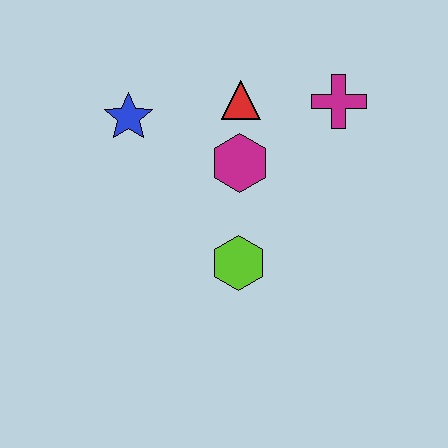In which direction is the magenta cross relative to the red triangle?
The magenta cross is to the right of the red triangle.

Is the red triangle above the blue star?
Yes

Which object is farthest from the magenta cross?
The blue star is farthest from the magenta cross.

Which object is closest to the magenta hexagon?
The red triangle is closest to the magenta hexagon.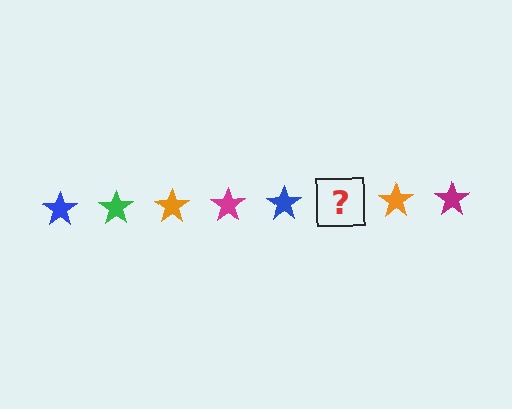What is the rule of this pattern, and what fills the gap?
The rule is that the pattern cycles through blue, green, orange, magenta stars. The gap should be filled with a green star.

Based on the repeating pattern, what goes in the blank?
The blank should be a green star.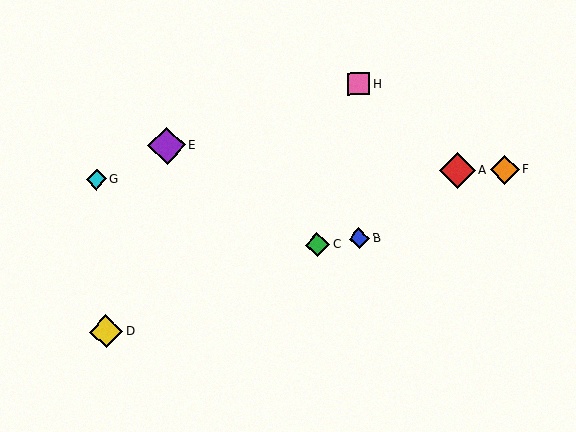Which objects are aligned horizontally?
Objects A, F, G are aligned horizontally.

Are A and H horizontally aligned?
No, A is at y≈171 and H is at y≈84.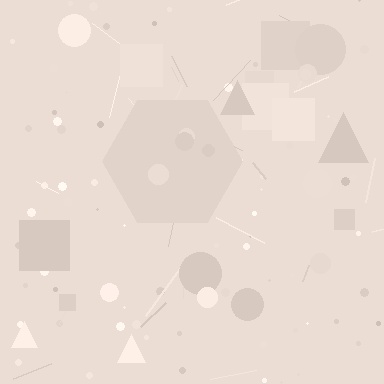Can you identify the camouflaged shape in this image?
The camouflaged shape is a hexagon.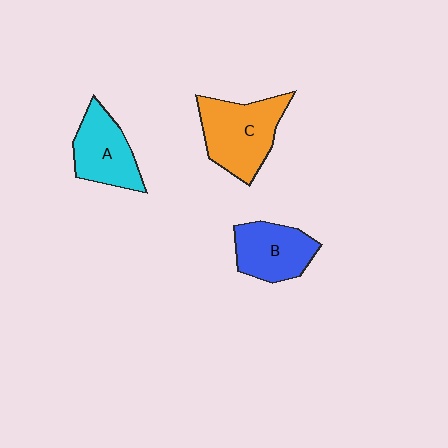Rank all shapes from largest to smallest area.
From largest to smallest: C (orange), A (cyan), B (blue).